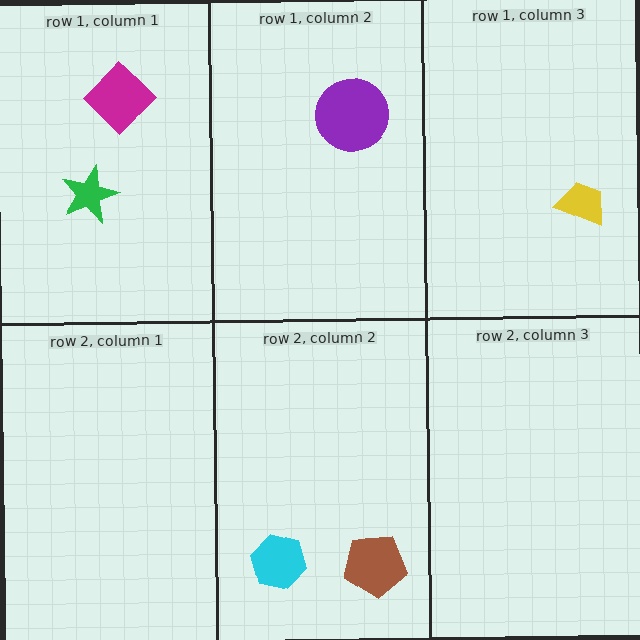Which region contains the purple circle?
The row 1, column 2 region.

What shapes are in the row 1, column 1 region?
The magenta diamond, the green star.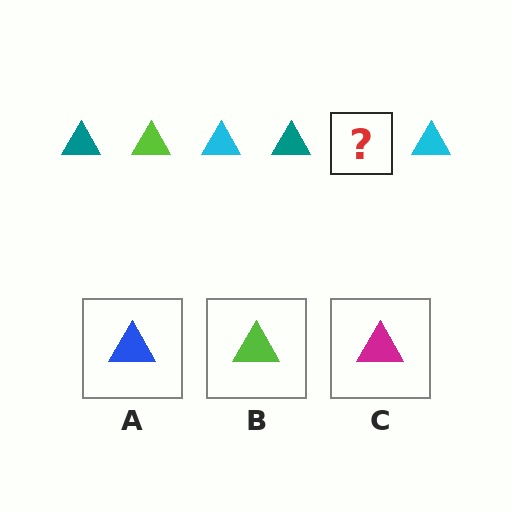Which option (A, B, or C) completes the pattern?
B.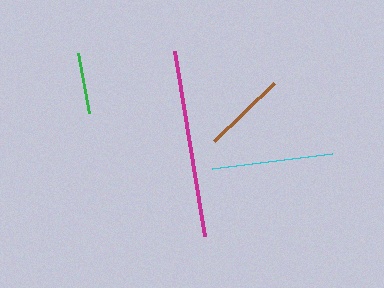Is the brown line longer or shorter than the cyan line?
The cyan line is longer than the brown line.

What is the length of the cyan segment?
The cyan segment is approximately 121 pixels long.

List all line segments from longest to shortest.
From longest to shortest: magenta, cyan, brown, green.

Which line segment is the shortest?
The green line is the shortest at approximately 61 pixels.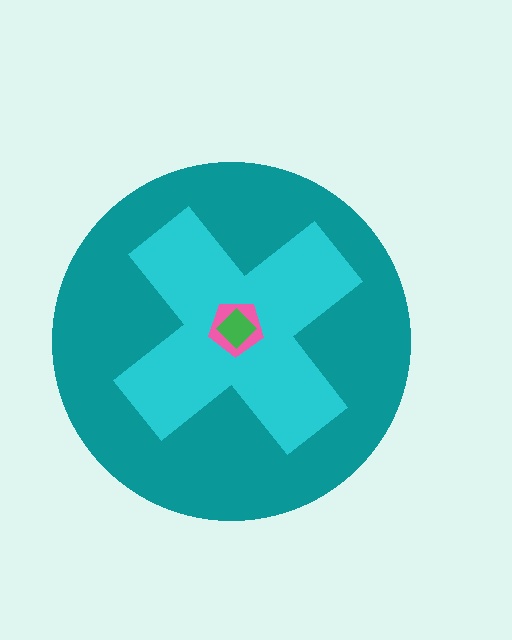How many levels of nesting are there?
4.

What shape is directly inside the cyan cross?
The pink pentagon.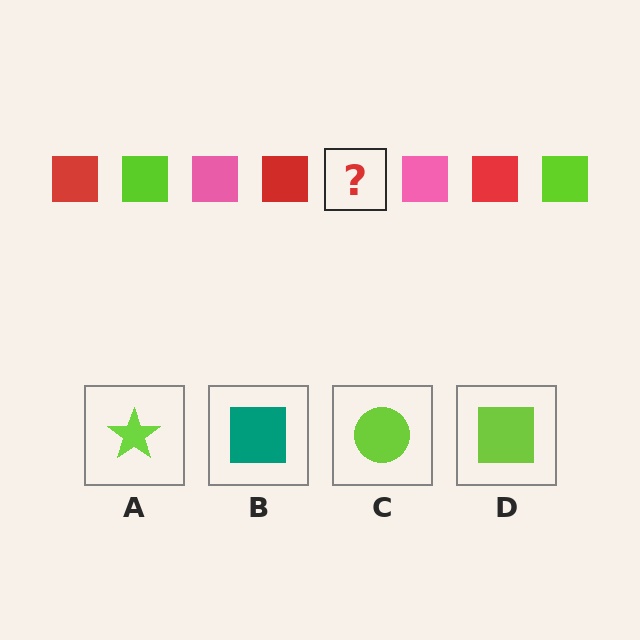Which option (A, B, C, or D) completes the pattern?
D.